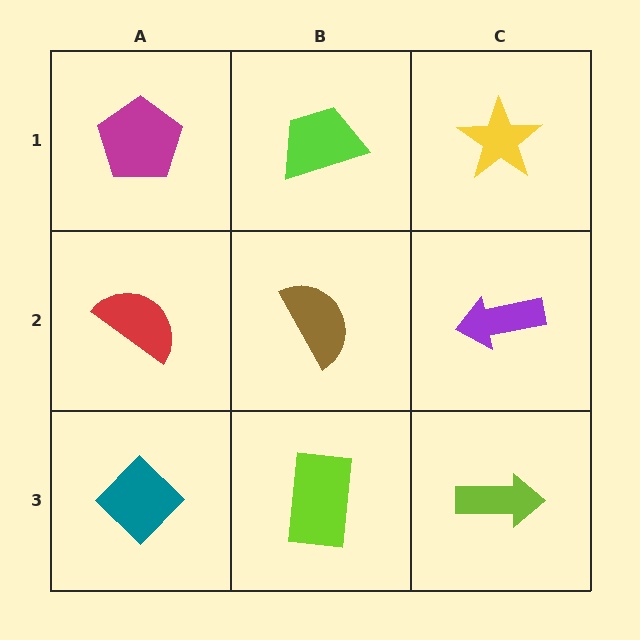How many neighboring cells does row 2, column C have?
3.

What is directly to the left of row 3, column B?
A teal diamond.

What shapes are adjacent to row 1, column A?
A red semicircle (row 2, column A), a lime trapezoid (row 1, column B).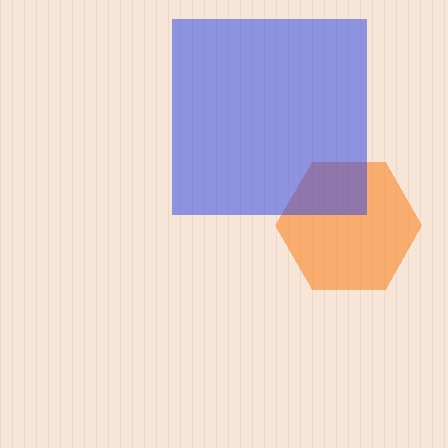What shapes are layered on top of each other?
The layered shapes are: an orange hexagon, a blue square.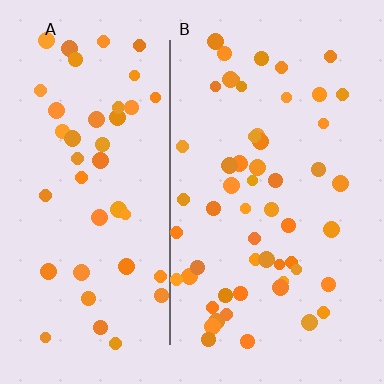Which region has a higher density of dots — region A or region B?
B (the right).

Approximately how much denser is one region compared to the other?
Approximately 1.2× — region B over region A.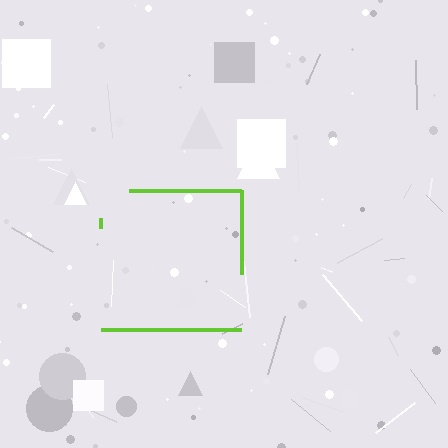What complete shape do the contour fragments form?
The contour fragments form a square.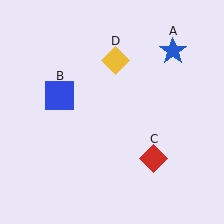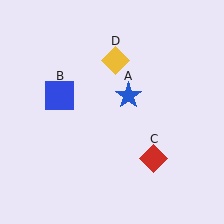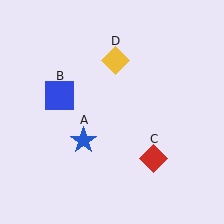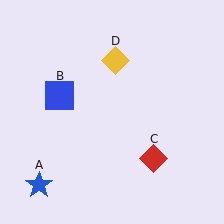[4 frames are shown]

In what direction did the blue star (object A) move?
The blue star (object A) moved down and to the left.